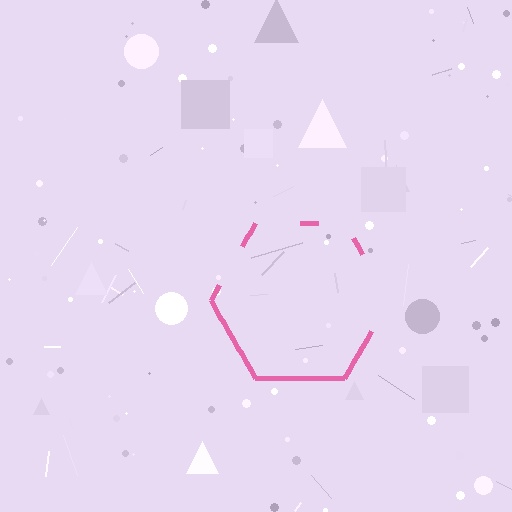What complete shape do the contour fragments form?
The contour fragments form a hexagon.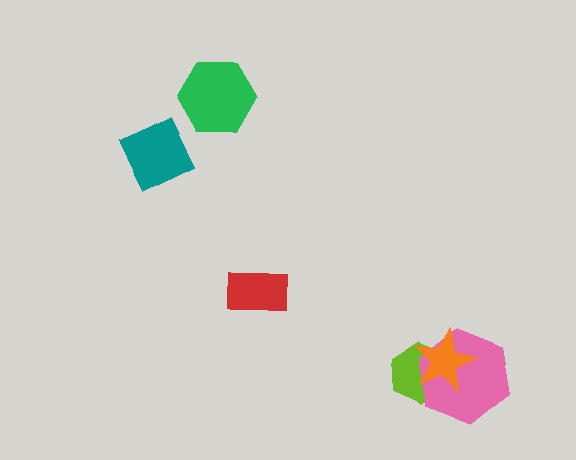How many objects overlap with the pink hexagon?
2 objects overlap with the pink hexagon.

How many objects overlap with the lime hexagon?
2 objects overlap with the lime hexagon.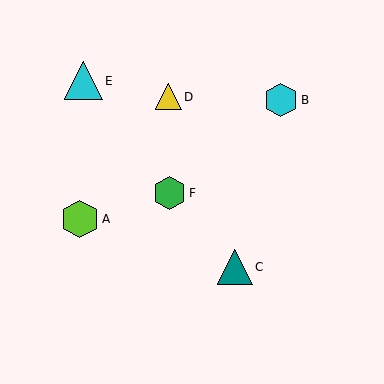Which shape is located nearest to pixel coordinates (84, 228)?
The lime hexagon (labeled A) at (80, 219) is nearest to that location.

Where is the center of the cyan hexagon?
The center of the cyan hexagon is at (281, 100).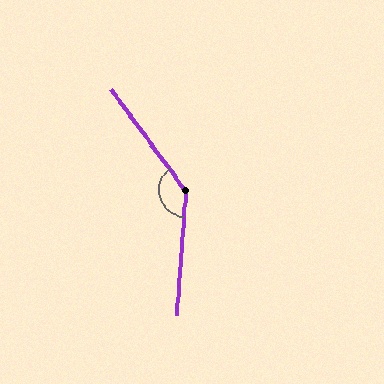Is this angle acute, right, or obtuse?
It is obtuse.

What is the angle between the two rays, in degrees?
Approximately 139 degrees.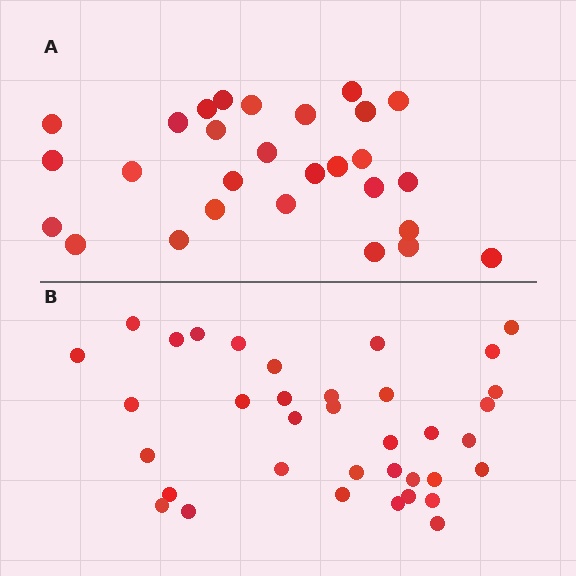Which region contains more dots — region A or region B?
Region B (the bottom region) has more dots.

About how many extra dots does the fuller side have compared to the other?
Region B has roughly 8 or so more dots than region A.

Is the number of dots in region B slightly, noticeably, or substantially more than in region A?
Region B has noticeably more, but not dramatically so. The ratio is roughly 1.3 to 1.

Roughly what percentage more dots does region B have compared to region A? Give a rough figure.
About 30% more.